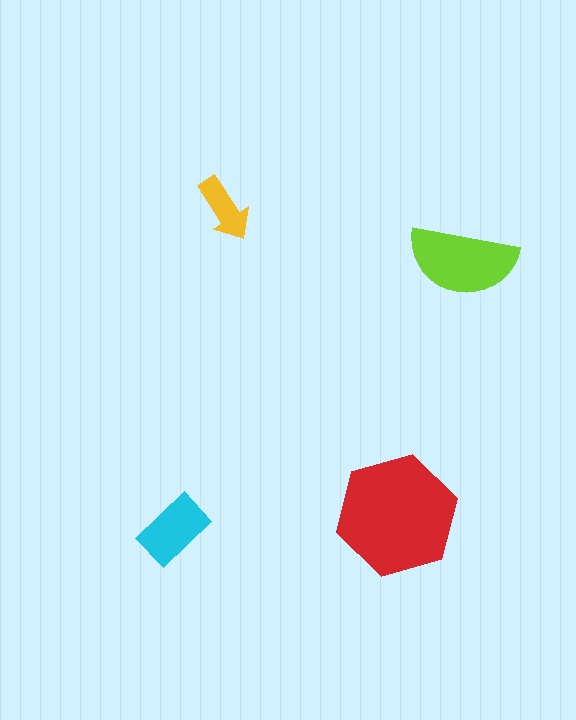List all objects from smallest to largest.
The yellow arrow, the cyan rectangle, the lime semicircle, the red hexagon.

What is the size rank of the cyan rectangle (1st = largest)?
3rd.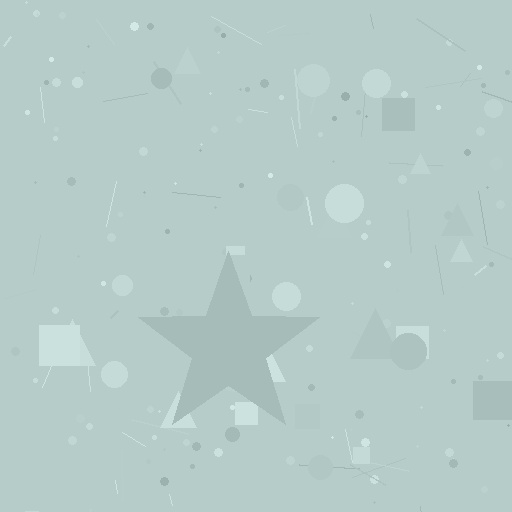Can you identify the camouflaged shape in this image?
The camouflaged shape is a star.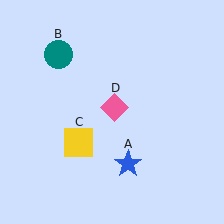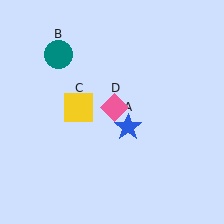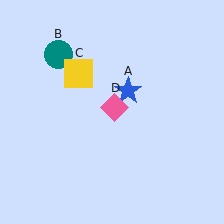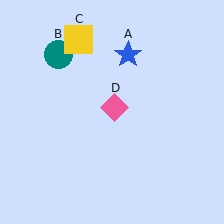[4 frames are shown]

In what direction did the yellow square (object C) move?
The yellow square (object C) moved up.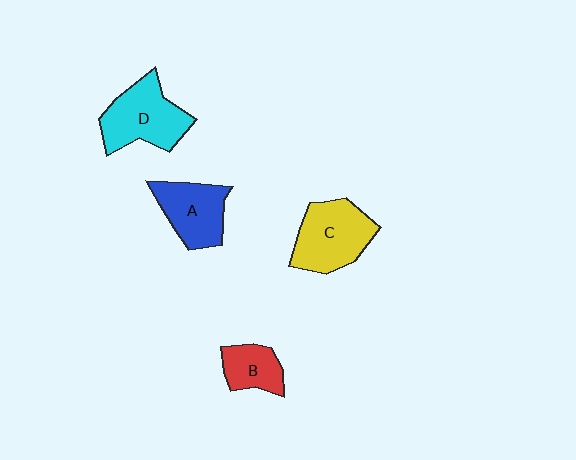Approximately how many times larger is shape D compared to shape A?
Approximately 1.2 times.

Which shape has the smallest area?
Shape B (red).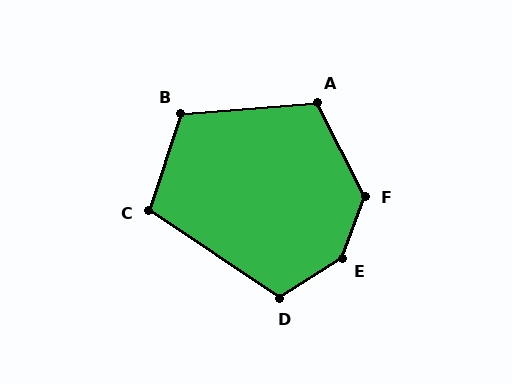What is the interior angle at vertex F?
Approximately 134 degrees (obtuse).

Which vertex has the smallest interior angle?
C, at approximately 106 degrees.